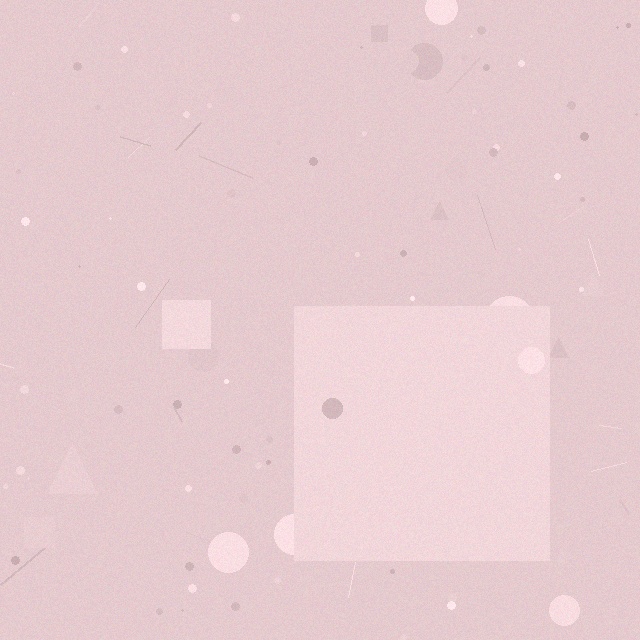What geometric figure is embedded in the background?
A square is embedded in the background.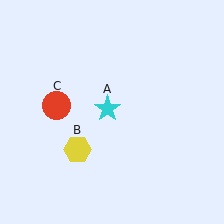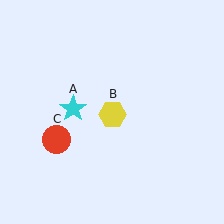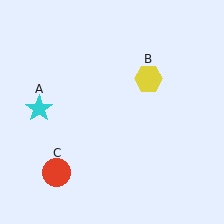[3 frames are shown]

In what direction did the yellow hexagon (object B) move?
The yellow hexagon (object B) moved up and to the right.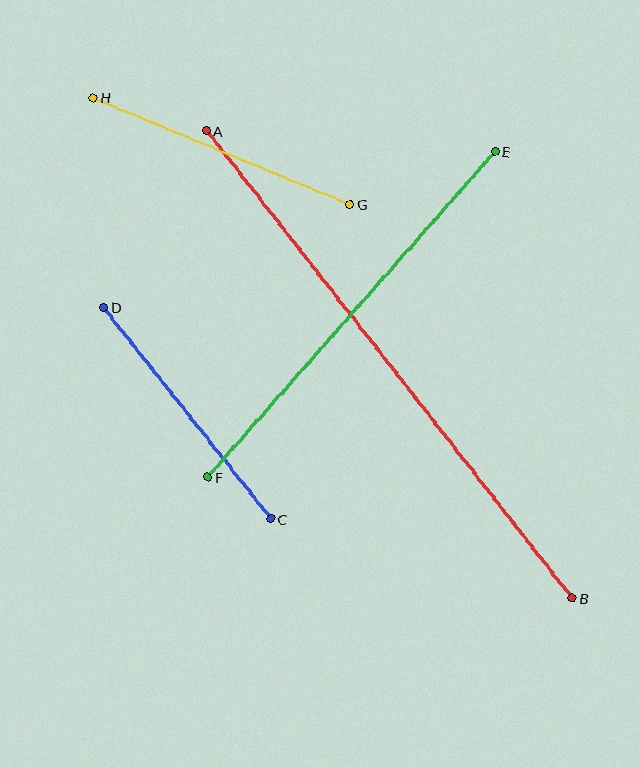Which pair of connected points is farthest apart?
Points A and B are farthest apart.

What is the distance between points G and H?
The distance is approximately 278 pixels.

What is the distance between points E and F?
The distance is approximately 434 pixels.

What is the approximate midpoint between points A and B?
The midpoint is at approximately (389, 365) pixels.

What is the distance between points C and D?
The distance is approximately 269 pixels.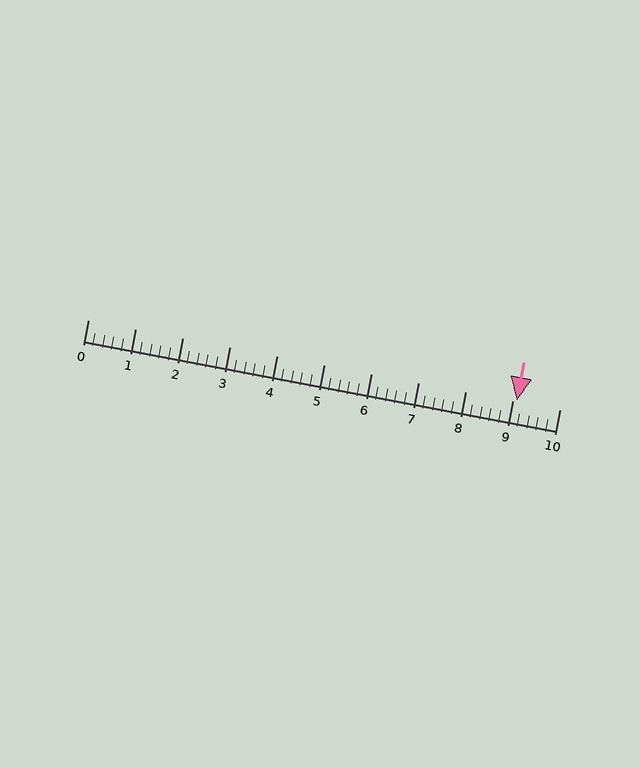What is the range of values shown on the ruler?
The ruler shows values from 0 to 10.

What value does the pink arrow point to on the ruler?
The pink arrow points to approximately 9.1.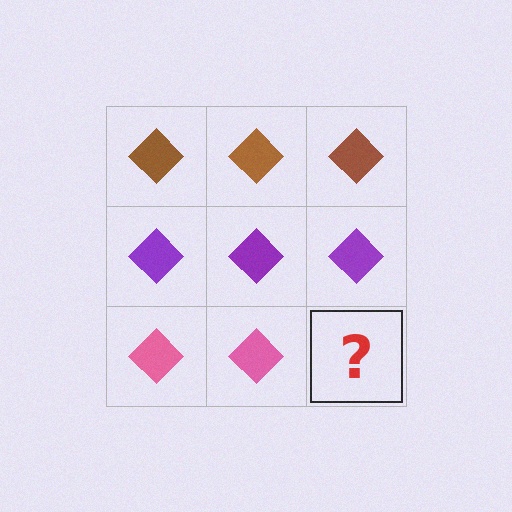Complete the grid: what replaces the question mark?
The question mark should be replaced with a pink diamond.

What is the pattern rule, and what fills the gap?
The rule is that each row has a consistent color. The gap should be filled with a pink diamond.